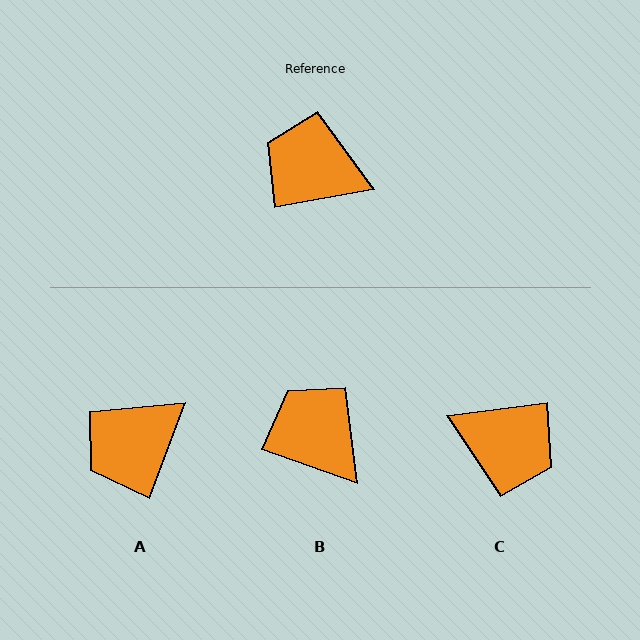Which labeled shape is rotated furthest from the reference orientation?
C, about 177 degrees away.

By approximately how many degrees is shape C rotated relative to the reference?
Approximately 177 degrees counter-clockwise.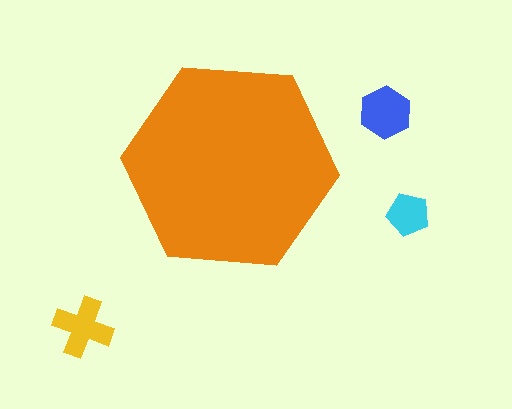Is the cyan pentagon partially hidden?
No, the cyan pentagon is fully visible.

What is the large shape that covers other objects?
An orange hexagon.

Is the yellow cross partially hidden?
No, the yellow cross is fully visible.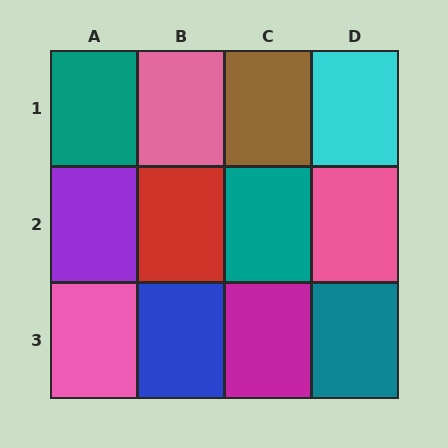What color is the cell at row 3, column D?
Teal.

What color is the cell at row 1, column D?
Cyan.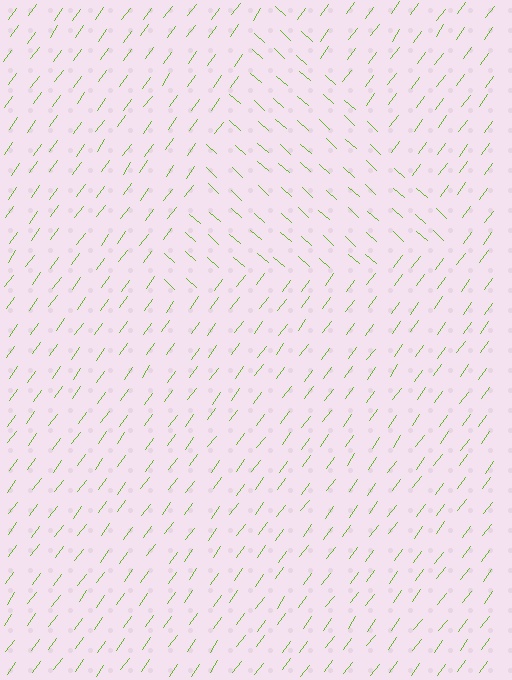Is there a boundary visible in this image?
Yes, there is a texture boundary formed by a change in line orientation.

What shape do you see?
I see a triangle.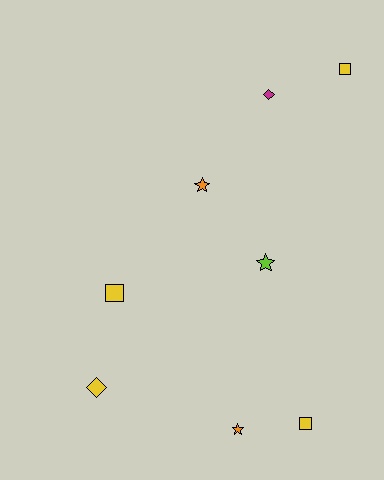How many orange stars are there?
There are 2 orange stars.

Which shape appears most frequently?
Square, with 3 objects.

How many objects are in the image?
There are 8 objects.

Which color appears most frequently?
Yellow, with 4 objects.